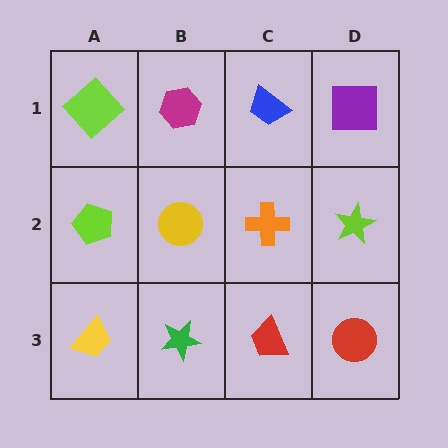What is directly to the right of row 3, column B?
A red trapezoid.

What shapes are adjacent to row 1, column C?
An orange cross (row 2, column C), a magenta hexagon (row 1, column B), a purple square (row 1, column D).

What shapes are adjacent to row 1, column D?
A lime star (row 2, column D), a blue trapezoid (row 1, column C).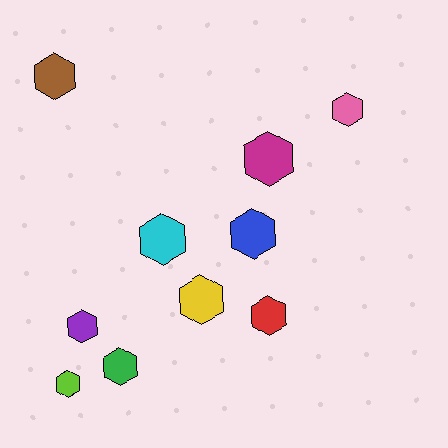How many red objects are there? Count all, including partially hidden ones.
There is 1 red object.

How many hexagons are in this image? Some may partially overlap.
There are 10 hexagons.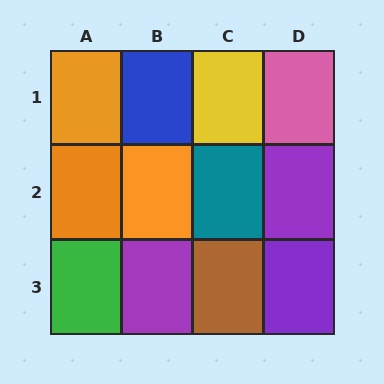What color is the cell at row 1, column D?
Pink.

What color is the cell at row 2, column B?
Orange.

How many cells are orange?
3 cells are orange.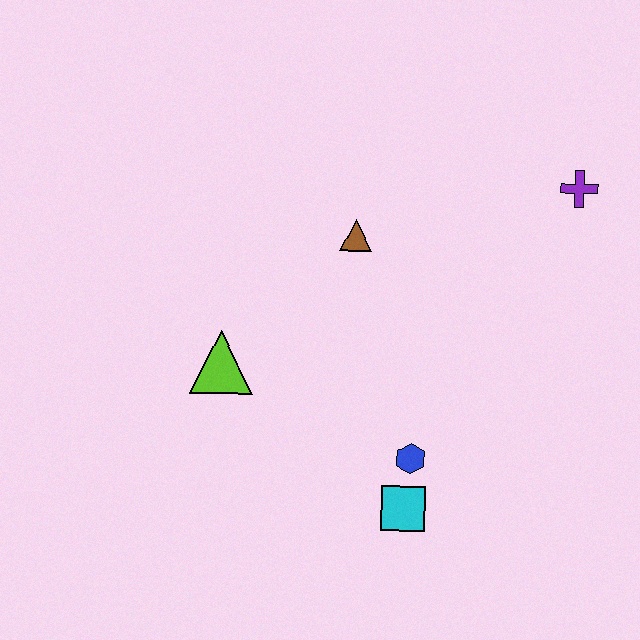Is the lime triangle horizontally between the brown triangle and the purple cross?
No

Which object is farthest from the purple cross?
The lime triangle is farthest from the purple cross.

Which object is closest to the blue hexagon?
The cyan square is closest to the blue hexagon.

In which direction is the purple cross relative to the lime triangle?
The purple cross is to the right of the lime triangle.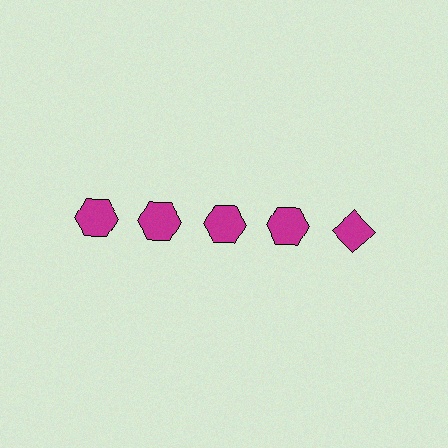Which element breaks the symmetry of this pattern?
The magenta diamond in the top row, rightmost column breaks the symmetry. All other shapes are magenta hexagons.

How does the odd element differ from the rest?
It has a different shape: diamond instead of hexagon.